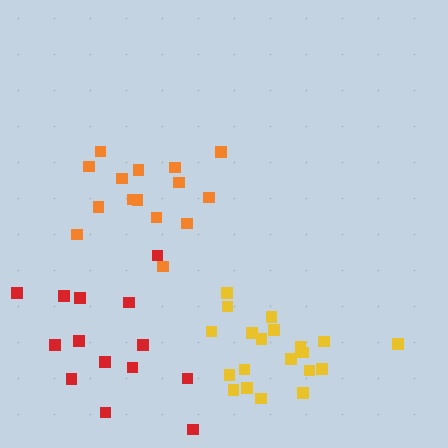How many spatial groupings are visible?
There are 3 spatial groupings.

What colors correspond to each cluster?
The clusters are colored: red, yellow, orange.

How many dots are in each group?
Group 1: 14 dots, Group 2: 20 dots, Group 3: 15 dots (49 total).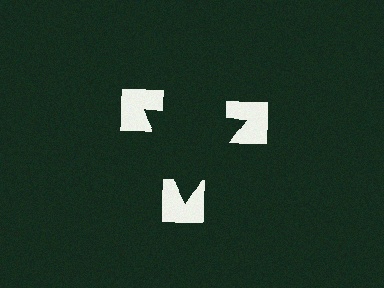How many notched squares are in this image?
There are 3 — one at each vertex of the illusory triangle.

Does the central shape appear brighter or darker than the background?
It typically appears slightly darker than the background, even though no actual brightness change is drawn.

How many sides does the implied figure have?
3 sides.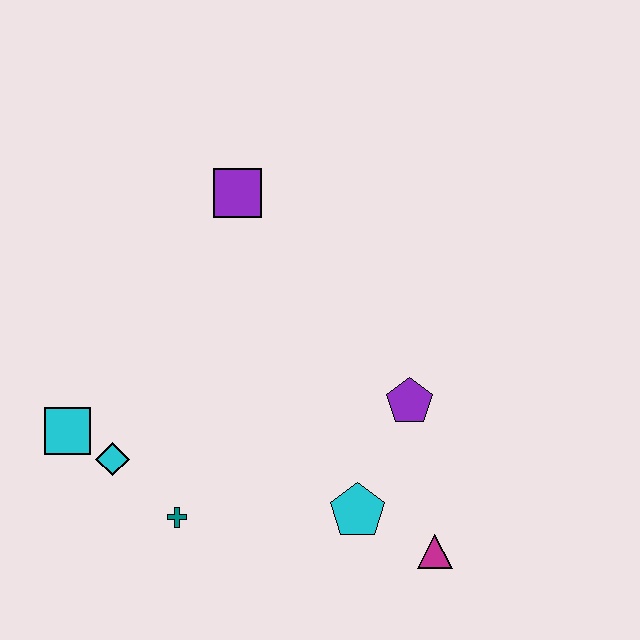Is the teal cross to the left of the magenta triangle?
Yes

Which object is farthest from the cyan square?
The magenta triangle is farthest from the cyan square.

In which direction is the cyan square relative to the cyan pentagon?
The cyan square is to the left of the cyan pentagon.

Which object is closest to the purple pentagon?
The cyan pentagon is closest to the purple pentagon.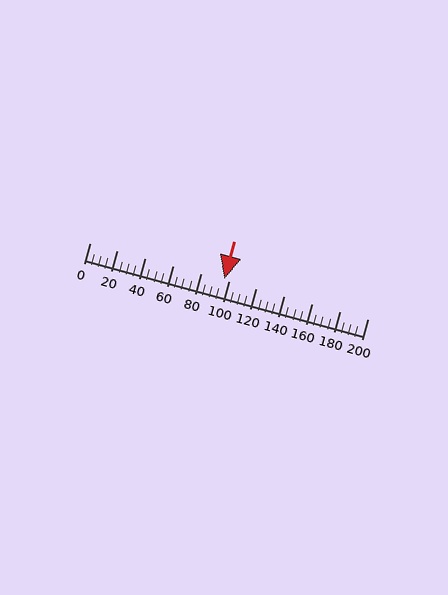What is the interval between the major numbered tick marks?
The major tick marks are spaced 20 units apart.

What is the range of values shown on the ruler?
The ruler shows values from 0 to 200.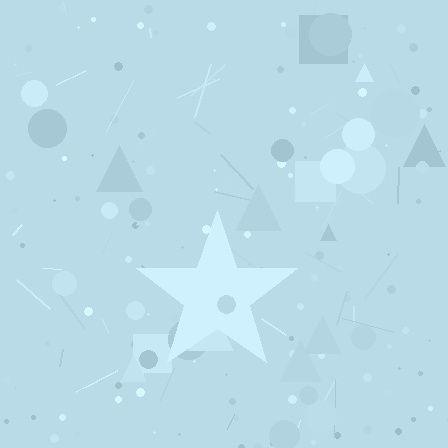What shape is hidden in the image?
A star is hidden in the image.